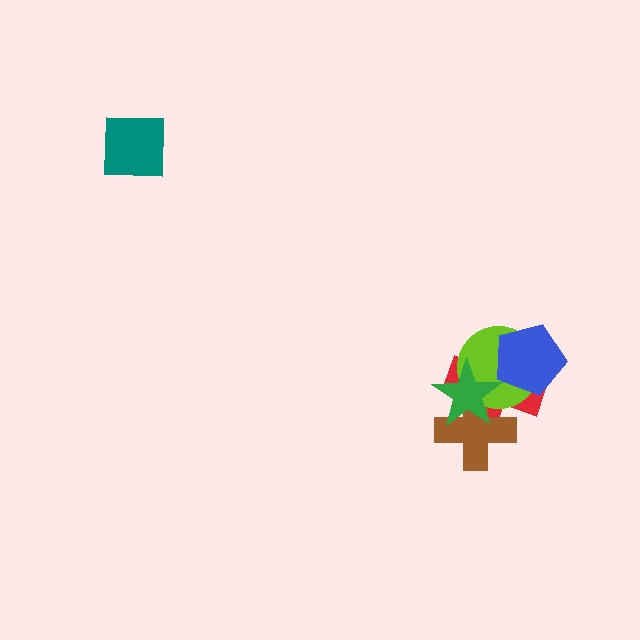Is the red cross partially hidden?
Yes, it is partially covered by another shape.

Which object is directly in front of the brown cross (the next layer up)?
The lime circle is directly in front of the brown cross.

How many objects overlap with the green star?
3 objects overlap with the green star.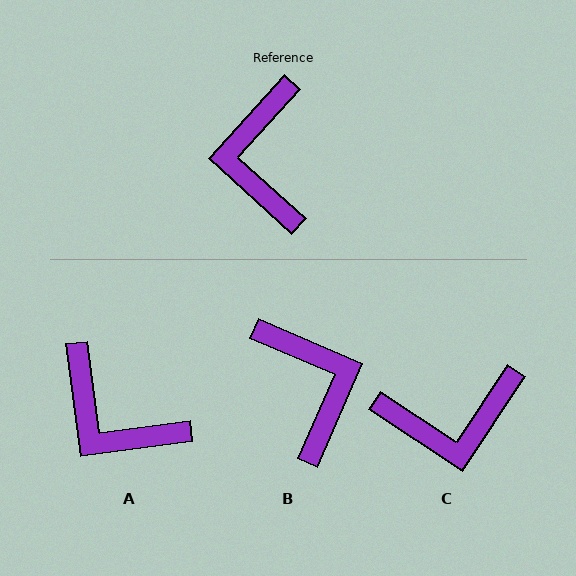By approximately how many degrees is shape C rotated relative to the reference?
Approximately 99 degrees counter-clockwise.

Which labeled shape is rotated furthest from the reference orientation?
B, about 161 degrees away.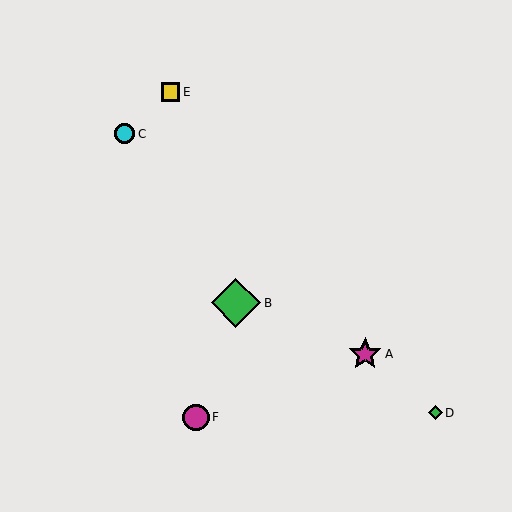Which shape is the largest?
The green diamond (labeled B) is the largest.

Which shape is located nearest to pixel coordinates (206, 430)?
The magenta circle (labeled F) at (196, 417) is nearest to that location.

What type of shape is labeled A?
Shape A is a magenta star.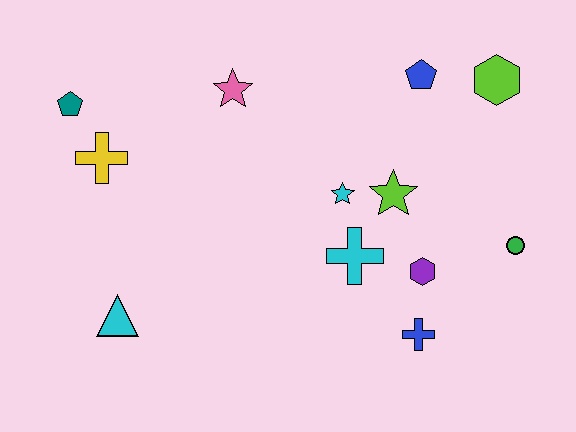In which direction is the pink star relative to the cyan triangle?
The pink star is above the cyan triangle.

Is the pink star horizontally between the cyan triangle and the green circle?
Yes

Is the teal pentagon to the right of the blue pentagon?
No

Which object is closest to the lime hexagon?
The blue pentagon is closest to the lime hexagon.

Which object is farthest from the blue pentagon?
The cyan triangle is farthest from the blue pentagon.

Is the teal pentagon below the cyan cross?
No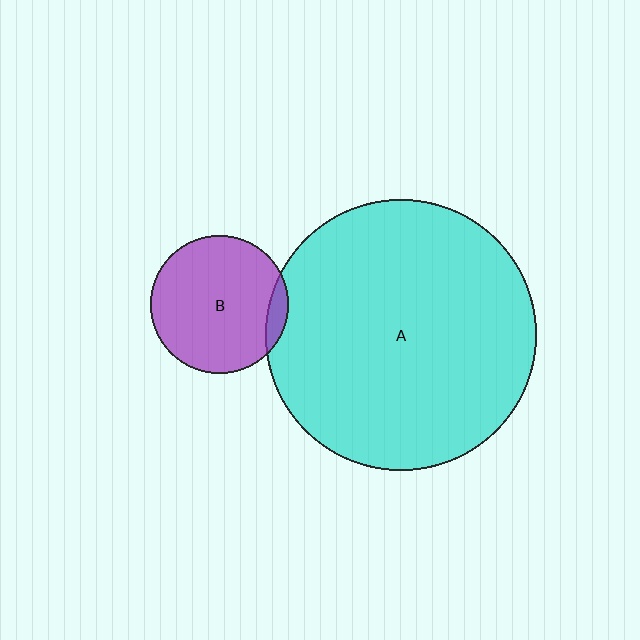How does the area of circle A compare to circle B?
Approximately 3.8 times.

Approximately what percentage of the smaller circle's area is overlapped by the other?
Approximately 10%.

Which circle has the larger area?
Circle A (cyan).